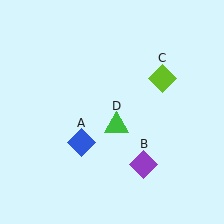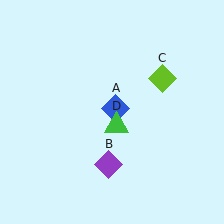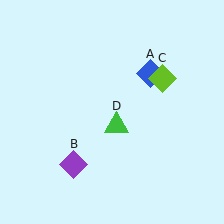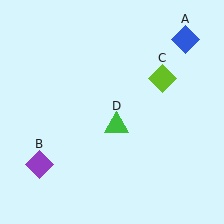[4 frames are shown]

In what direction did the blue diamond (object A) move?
The blue diamond (object A) moved up and to the right.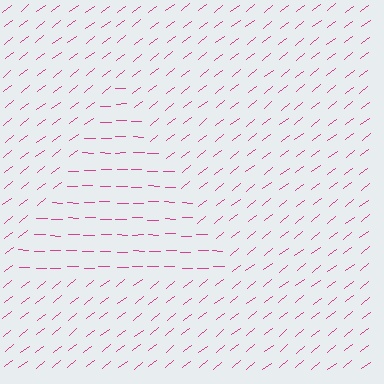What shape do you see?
I see a triangle.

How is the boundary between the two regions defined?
The boundary is defined purely by a change in line orientation (approximately 39 degrees difference). All lines are the same color and thickness.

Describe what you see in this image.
The image is filled with small magenta line segments. A triangle region in the image has lines oriented differently from the surrounding lines, creating a visible texture boundary.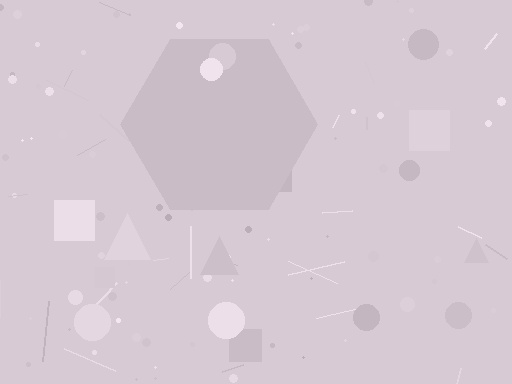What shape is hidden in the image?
A hexagon is hidden in the image.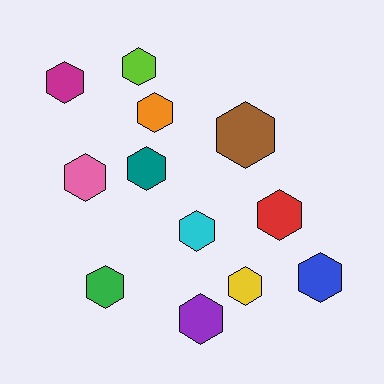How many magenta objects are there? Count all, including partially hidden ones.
There is 1 magenta object.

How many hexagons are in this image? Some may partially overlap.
There are 12 hexagons.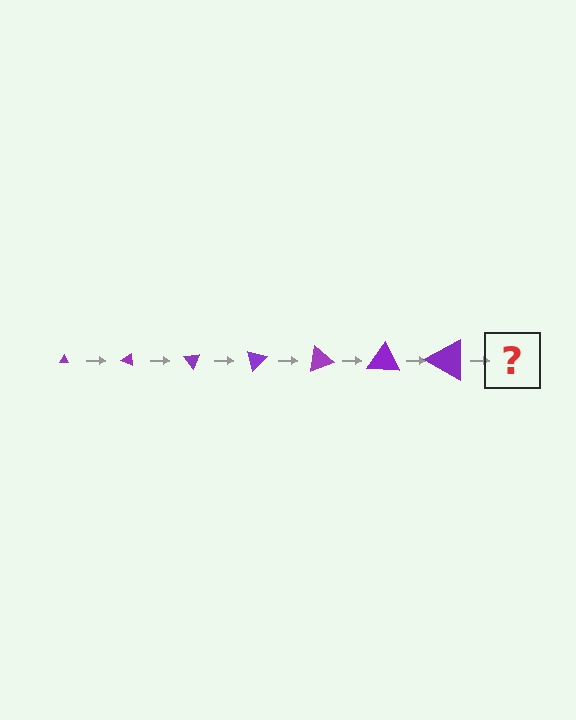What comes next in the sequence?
The next element should be a triangle, larger than the previous one and rotated 175 degrees from the start.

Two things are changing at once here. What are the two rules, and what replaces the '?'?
The two rules are that the triangle grows larger each step and it rotates 25 degrees each step. The '?' should be a triangle, larger than the previous one and rotated 175 degrees from the start.